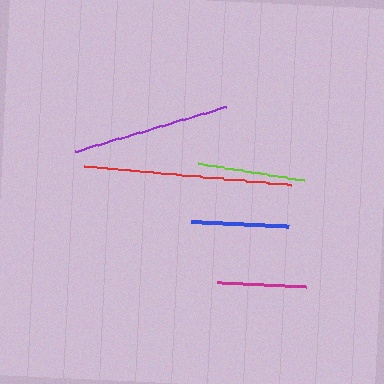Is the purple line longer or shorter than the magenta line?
The purple line is longer than the magenta line.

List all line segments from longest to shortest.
From longest to shortest: red, purple, lime, blue, magenta.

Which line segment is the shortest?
The magenta line is the shortest at approximately 89 pixels.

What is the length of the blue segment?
The blue segment is approximately 98 pixels long.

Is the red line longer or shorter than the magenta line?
The red line is longer than the magenta line.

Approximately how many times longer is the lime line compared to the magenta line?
The lime line is approximately 1.2 times the length of the magenta line.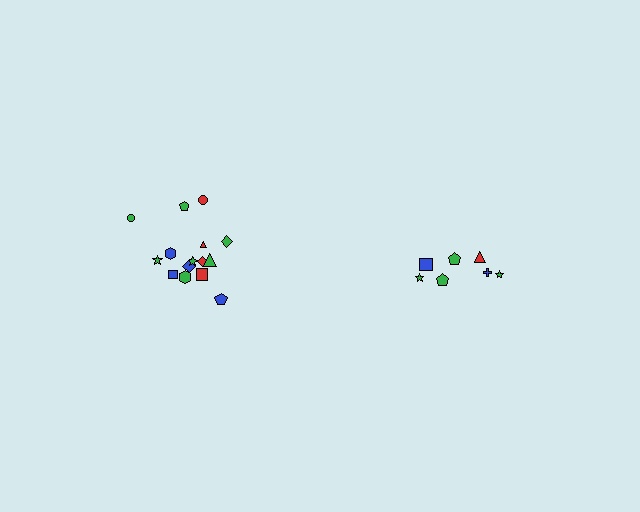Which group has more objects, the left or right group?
The left group.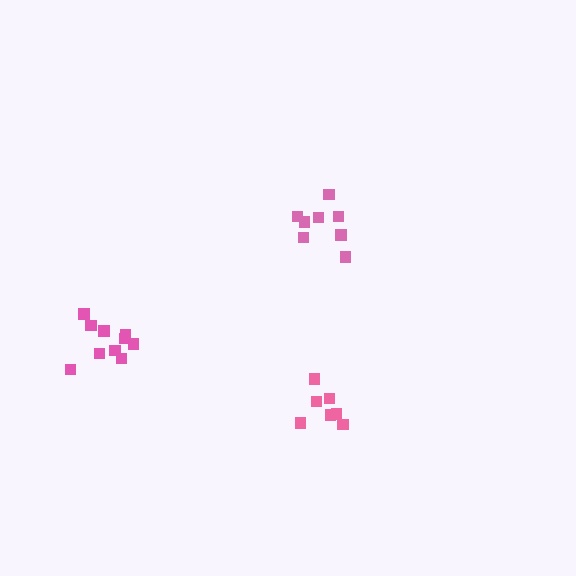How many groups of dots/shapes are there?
There are 3 groups.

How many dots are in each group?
Group 1: 8 dots, Group 2: 7 dots, Group 3: 10 dots (25 total).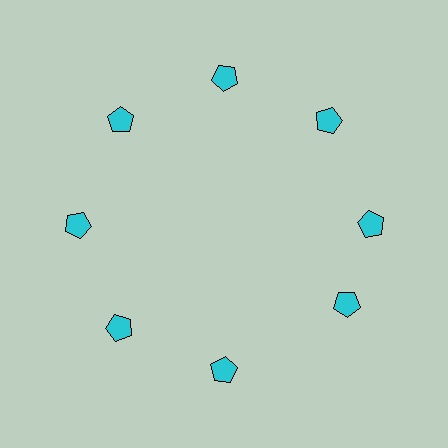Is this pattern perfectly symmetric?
No. The 8 cyan pentagons are arranged in a ring, but one element near the 4 o'clock position is rotated out of alignment along the ring, breaking the 8-fold rotational symmetry.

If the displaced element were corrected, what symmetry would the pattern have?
It would have 8-fold rotational symmetry — the pattern would map onto itself every 45 degrees.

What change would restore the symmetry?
The symmetry would be restored by rotating it back into even spacing with its neighbors so that all 8 pentagons sit at equal angles and equal distance from the center.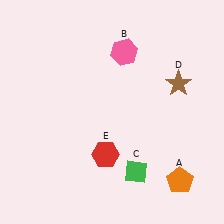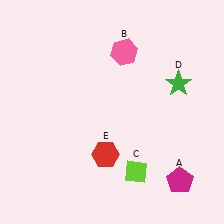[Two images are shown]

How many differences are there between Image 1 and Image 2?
There are 3 differences between the two images.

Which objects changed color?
A changed from orange to magenta. C changed from green to lime. D changed from brown to green.